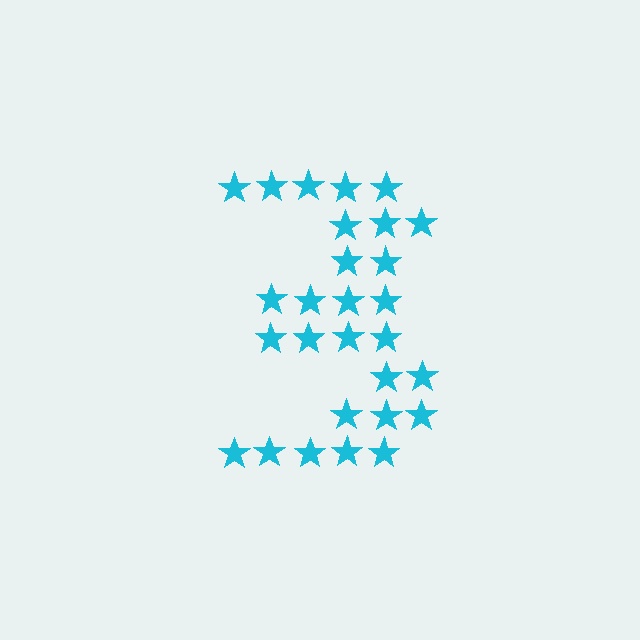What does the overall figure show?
The overall figure shows the digit 3.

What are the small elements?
The small elements are stars.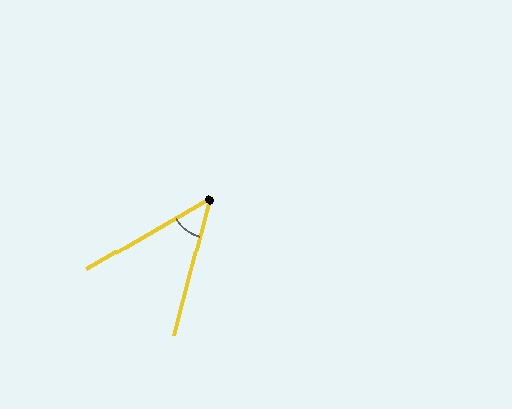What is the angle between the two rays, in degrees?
Approximately 45 degrees.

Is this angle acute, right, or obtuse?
It is acute.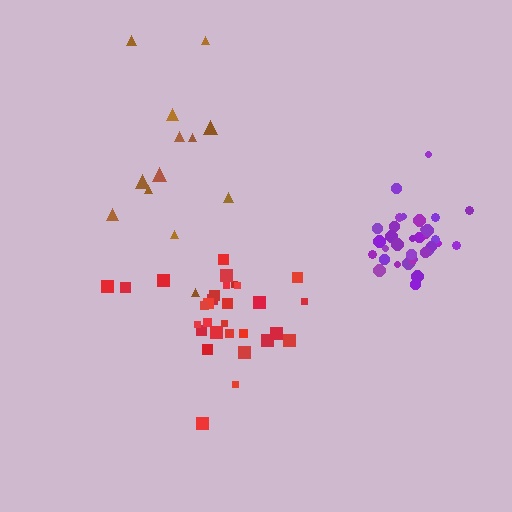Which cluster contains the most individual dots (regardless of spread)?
Purple (35).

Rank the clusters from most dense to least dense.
purple, red, brown.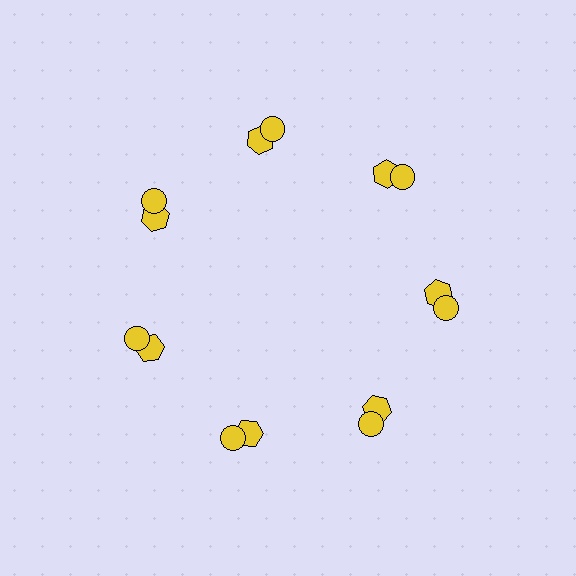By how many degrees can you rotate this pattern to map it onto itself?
The pattern maps onto itself every 51 degrees of rotation.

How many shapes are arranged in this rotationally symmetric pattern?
There are 14 shapes, arranged in 7 groups of 2.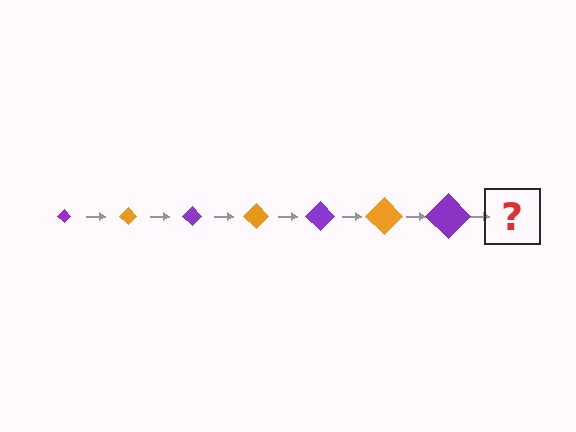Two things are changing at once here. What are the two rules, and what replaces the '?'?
The two rules are that the diamond grows larger each step and the color cycles through purple and orange. The '?' should be an orange diamond, larger than the previous one.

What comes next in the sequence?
The next element should be an orange diamond, larger than the previous one.